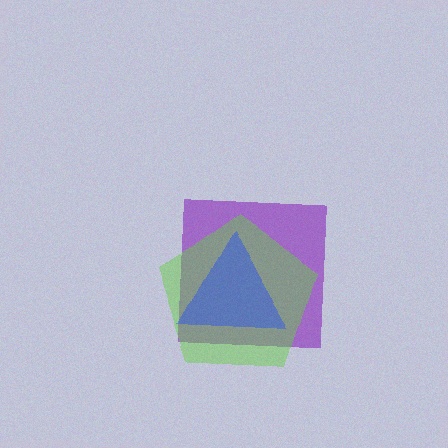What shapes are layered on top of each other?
The layered shapes are: a purple square, a lime pentagon, a blue triangle.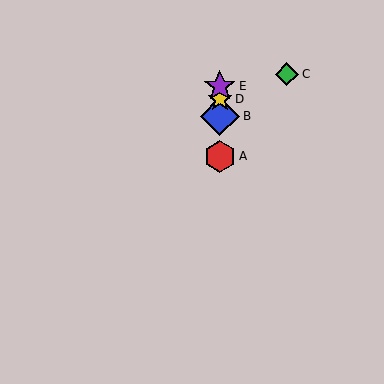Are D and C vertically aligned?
No, D is at x≈220 and C is at x≈287.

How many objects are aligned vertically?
4 objects (A, B, D, E) are aligned vertically.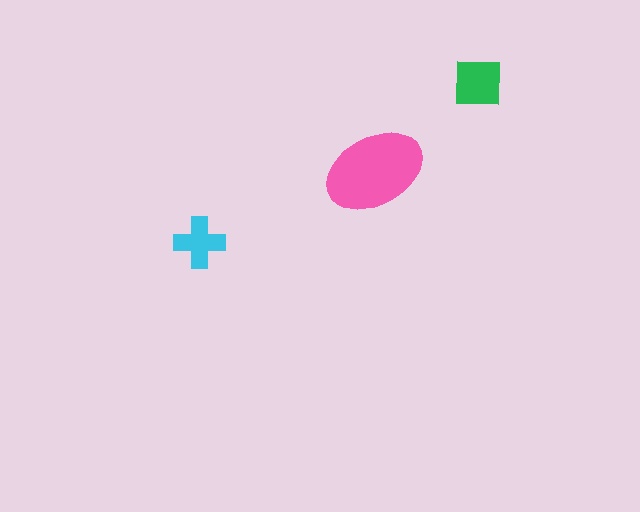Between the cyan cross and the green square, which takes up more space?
The green square.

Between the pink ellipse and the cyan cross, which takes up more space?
The pink ellipse.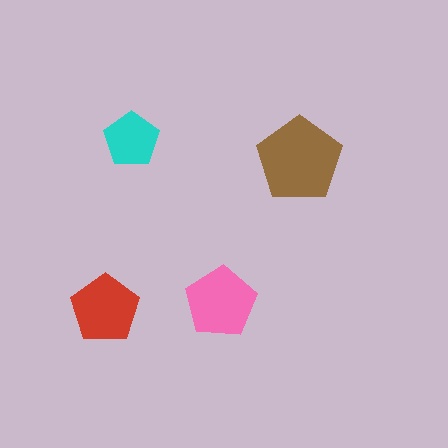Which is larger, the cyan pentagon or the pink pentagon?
The pink one.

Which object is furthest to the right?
The brown pentagon is rightmost.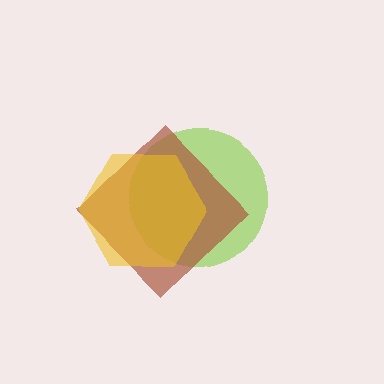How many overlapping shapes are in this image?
There are 3 overlapping shapes in the image.